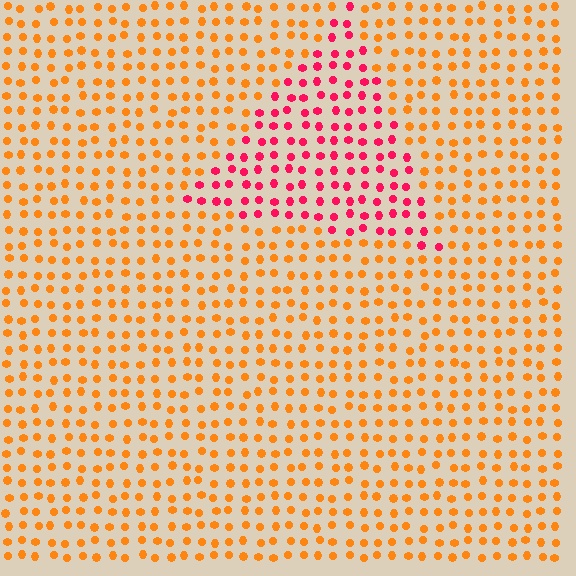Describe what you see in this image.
The image is filled with small orange elements in a uniform arrangement. A triangle-shaped region is visible where the elements are tinted to a slightly different hue, forming a subtle color boundary.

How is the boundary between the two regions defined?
The boundary is defined purely by a slight shift in hue (about 49 degrees). Spacing, size, and orientation are identical on both sides.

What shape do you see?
I see a triangle.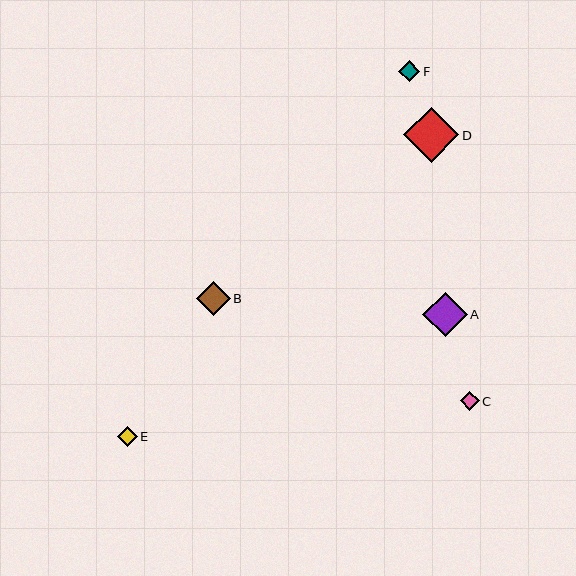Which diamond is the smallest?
Diamond C is the smallest with a size of approximately 19 pixels.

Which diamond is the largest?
Diamond D is the largest with a size of approximately 55 pixels.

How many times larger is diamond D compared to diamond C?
Diamond D is approximately 2.8 times the size of diamond C.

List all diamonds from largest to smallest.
From largest to smallest: D, A, B, F, E, C.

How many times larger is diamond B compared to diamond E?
Diamond B is approximately 1.7 times the size of diamond E.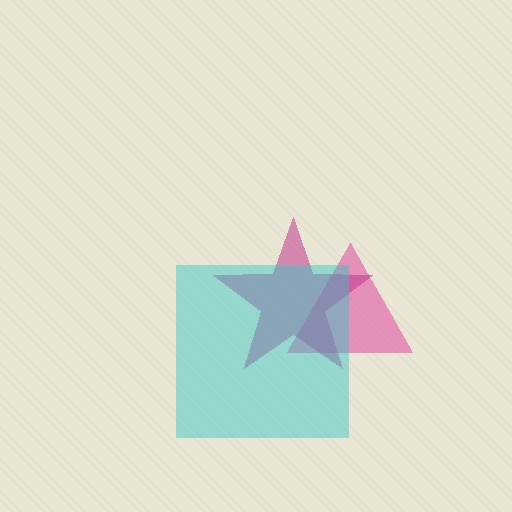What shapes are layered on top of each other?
The layered shapes are: a pink triangle, a magenta star, a cyan square.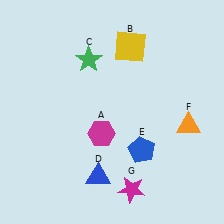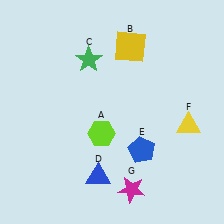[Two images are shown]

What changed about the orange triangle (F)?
In Image 1, F is orange. In Image 2, it changed to yellow.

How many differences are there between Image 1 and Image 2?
There are 2 differences between the two images.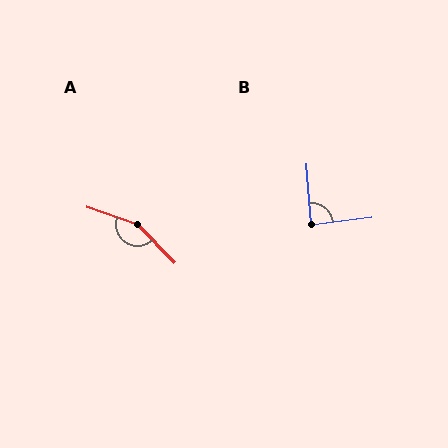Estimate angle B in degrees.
Approximately 87 degrees.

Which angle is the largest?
A, at approximately 154 degrees.